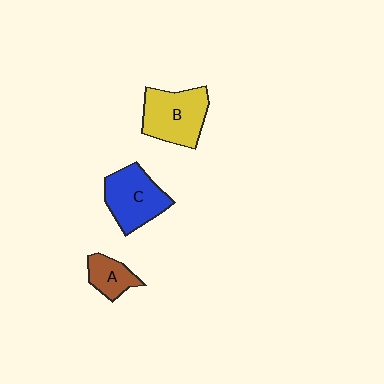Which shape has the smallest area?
Shape A (brown).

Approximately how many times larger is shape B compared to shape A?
Approximately 2.0 times.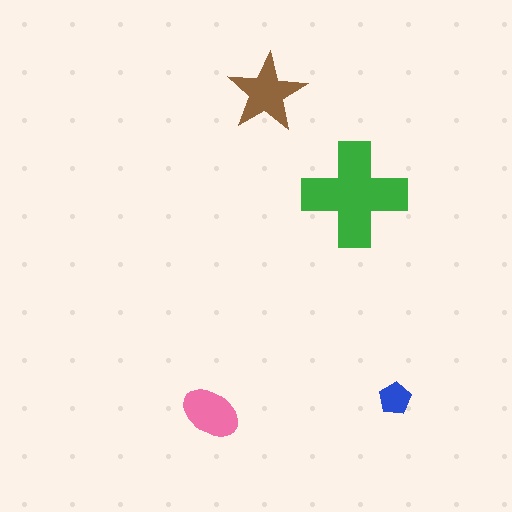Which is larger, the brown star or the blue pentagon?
The brown star.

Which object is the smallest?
The blue pentagon.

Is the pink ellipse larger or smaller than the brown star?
Smaller.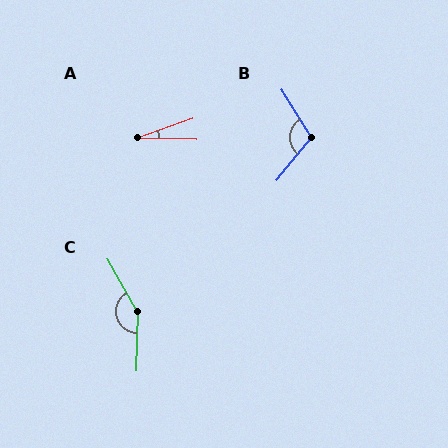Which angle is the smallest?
A, at approximately 21 degrees.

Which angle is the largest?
C, at approximately 149 degrees.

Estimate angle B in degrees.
Approximately 109 degrees.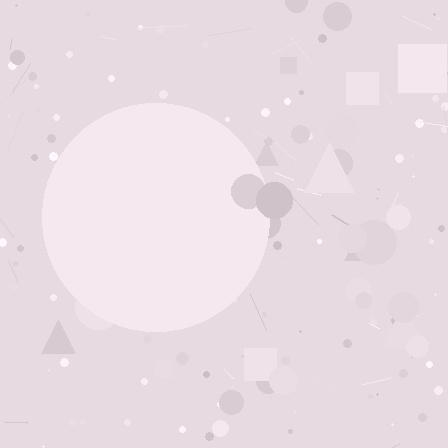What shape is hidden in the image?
A circle is hidden in the image.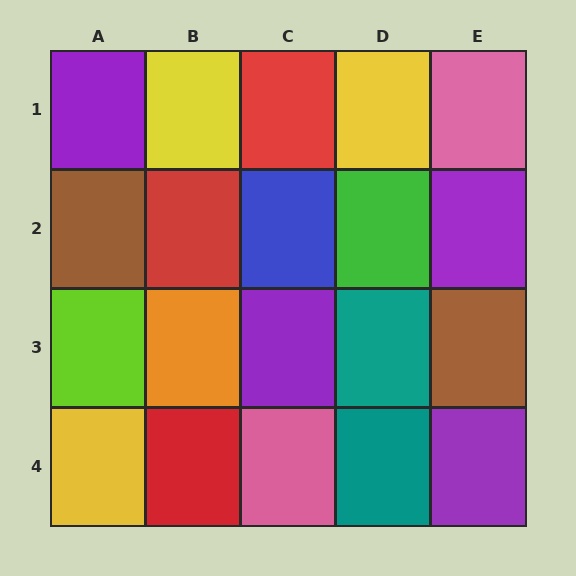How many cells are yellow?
3 cells are yellow.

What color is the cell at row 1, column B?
Yellow.